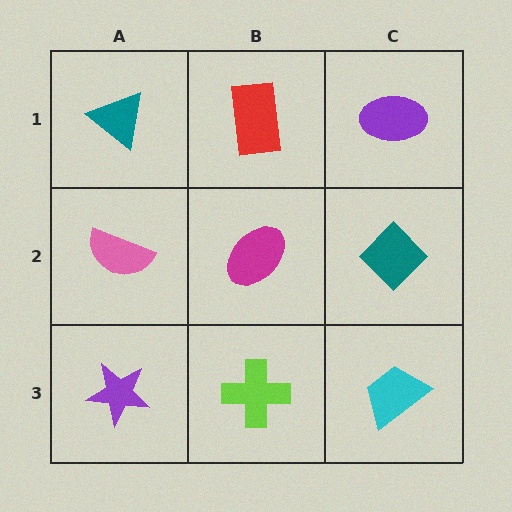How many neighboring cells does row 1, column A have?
2.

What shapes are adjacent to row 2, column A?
A teal triangle (row 1, column A), a purple star (row 3, column A), a magenta ellipse (row 2, column B).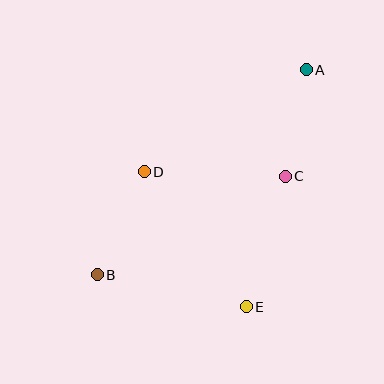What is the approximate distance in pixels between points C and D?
The distance between C and D is approximately 141 pixels.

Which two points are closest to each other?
Points A and C are closest to each other.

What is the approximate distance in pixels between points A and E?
The distance between A and E is approximately 244 pixels.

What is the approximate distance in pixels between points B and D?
The distance between B and D is approximately 113 pixels.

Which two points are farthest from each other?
Points A and B are farthest from each other.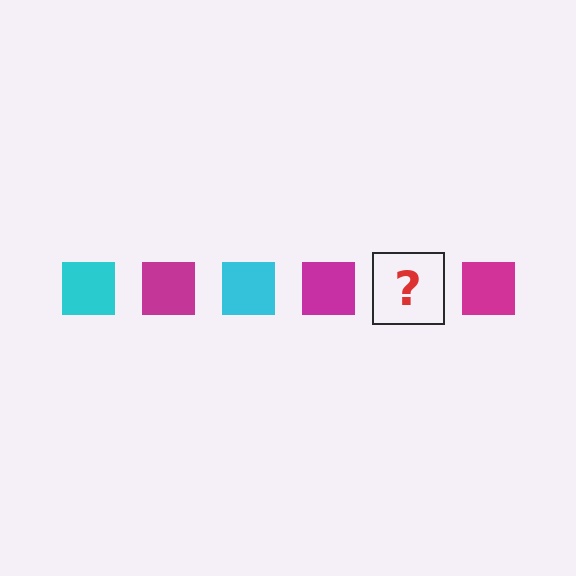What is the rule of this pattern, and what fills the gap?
The rule is that the pattern cycles through cyan, magenta squares. The gap should be filled with a cyan square.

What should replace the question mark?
The question mark should be replaced with a cyan square.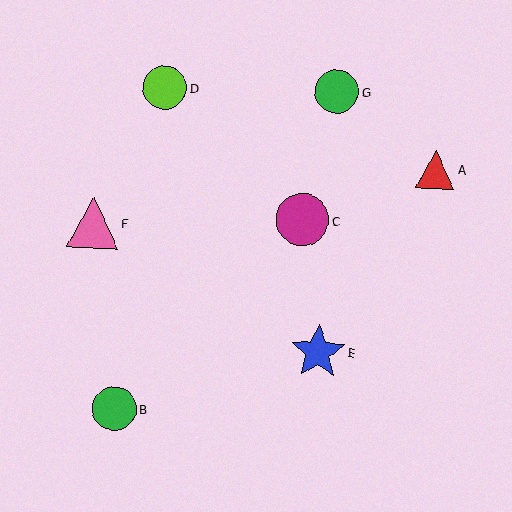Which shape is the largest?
The blue star (labeled E) is the largest.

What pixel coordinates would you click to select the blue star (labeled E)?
Click at (318, 352) to select the blue star E.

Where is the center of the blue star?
The center of the blue star is at (318, 352).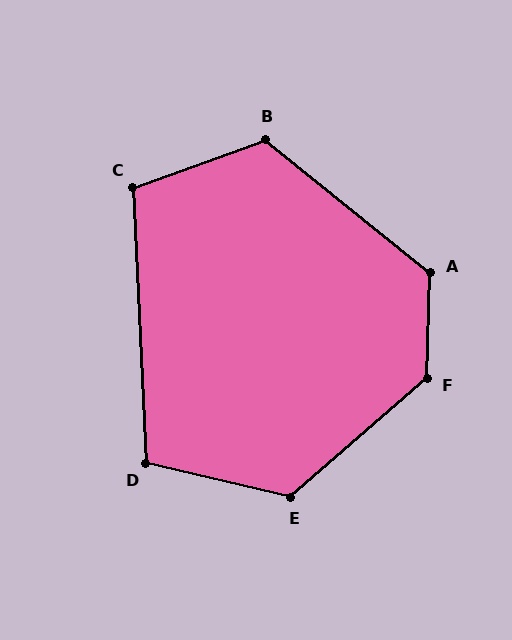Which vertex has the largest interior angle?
F, at approximately 133 degrees.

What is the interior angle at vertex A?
Approximately 127 degrees (obtuse).